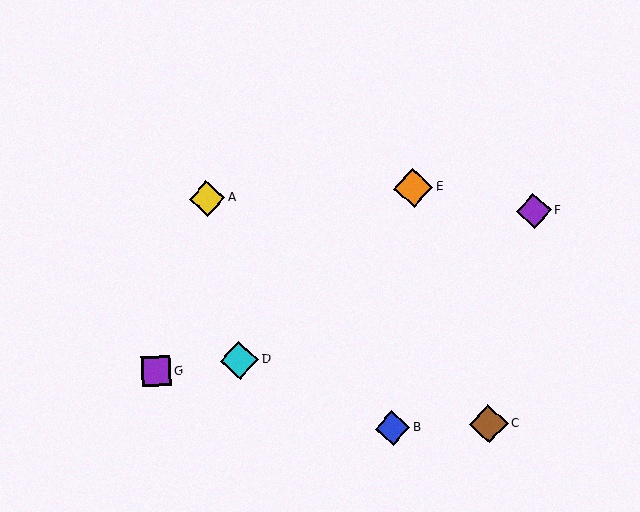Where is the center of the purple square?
The center of the purple square is at (156, 371).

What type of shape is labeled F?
Shape F is a purple diamond.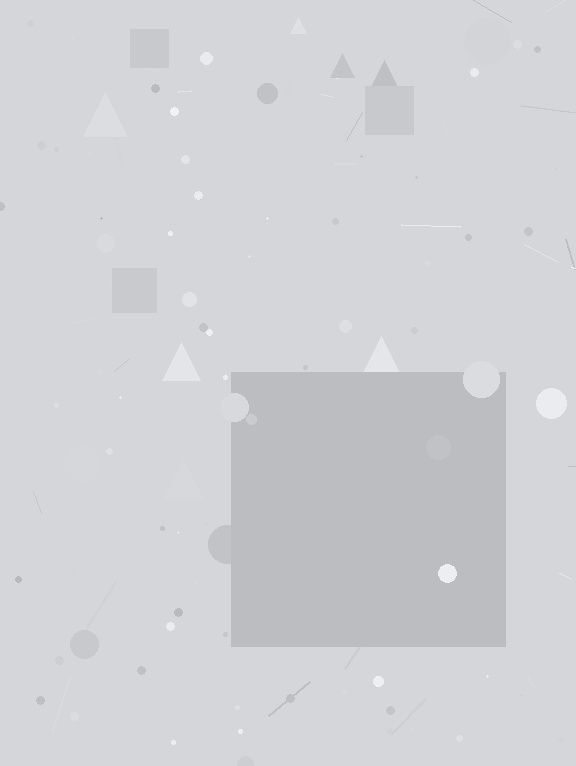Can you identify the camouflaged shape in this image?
The camouflaged shape is a square.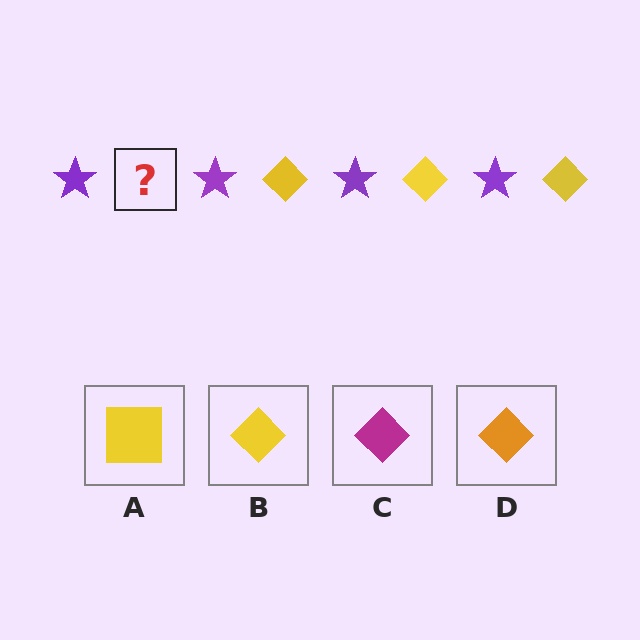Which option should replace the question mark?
Option B.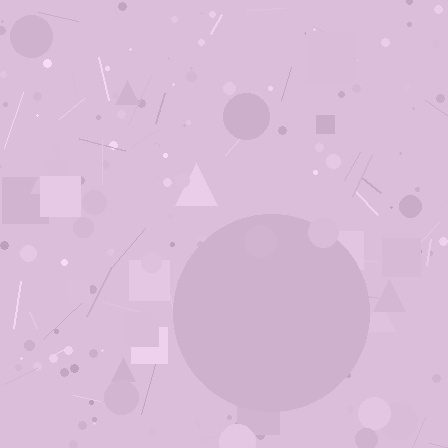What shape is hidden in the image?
A circle is hidden in the image.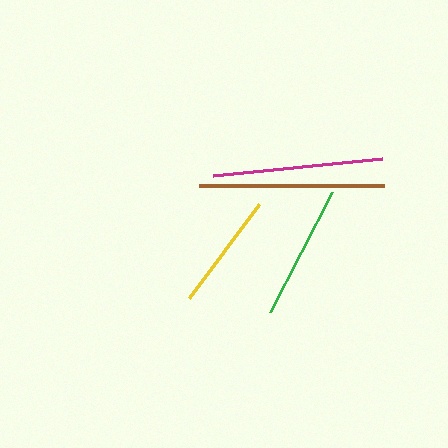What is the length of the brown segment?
The brown segment is approximately 185 pixels long.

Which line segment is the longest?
The brown line is the longest at approximately 185 pixels.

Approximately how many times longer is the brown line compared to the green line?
The brown line is approximately 1.4 times the length of the green line.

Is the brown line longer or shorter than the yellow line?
The brown line is longer than the yellow line.